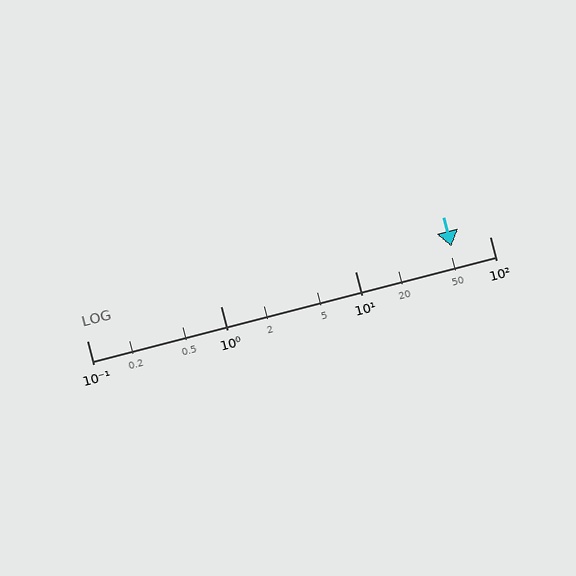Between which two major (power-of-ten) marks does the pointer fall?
The pointer is between 10 and 100.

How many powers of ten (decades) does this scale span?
The scale spans 3 decades, from 0.1 to 100.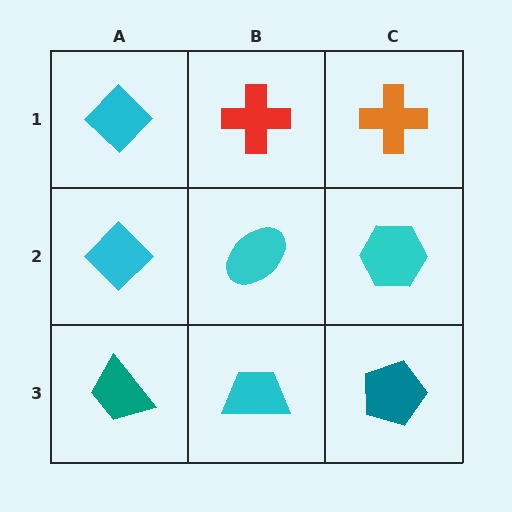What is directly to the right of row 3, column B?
A teal pentagon.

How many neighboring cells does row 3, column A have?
2.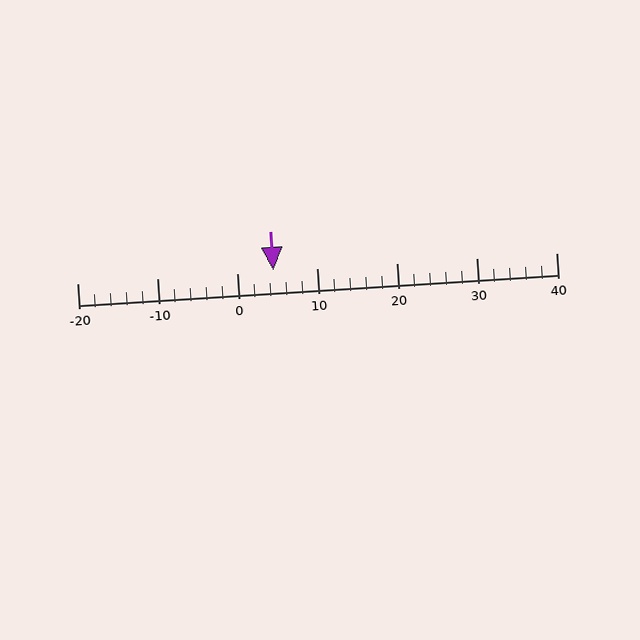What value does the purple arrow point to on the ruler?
The purple arrow points to approximately 4.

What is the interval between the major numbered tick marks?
The major tick marks are spaced 10 units apart.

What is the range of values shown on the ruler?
The ruler shows values from -20 to 40.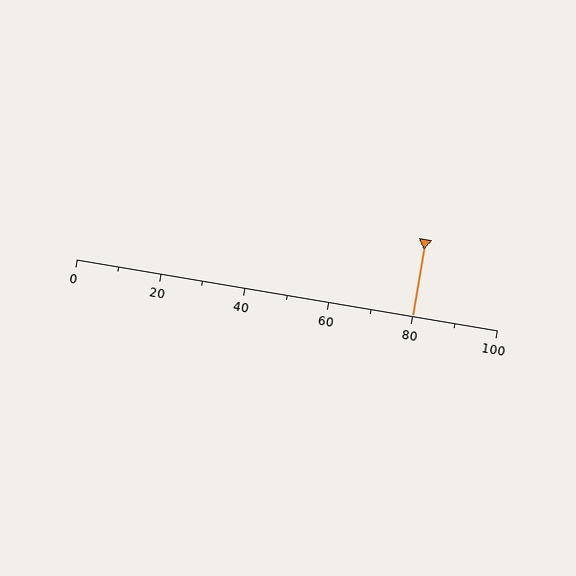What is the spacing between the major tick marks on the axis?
The major ticks are spaced 20 apart.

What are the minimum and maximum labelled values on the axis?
The axis runs from 0 to 100.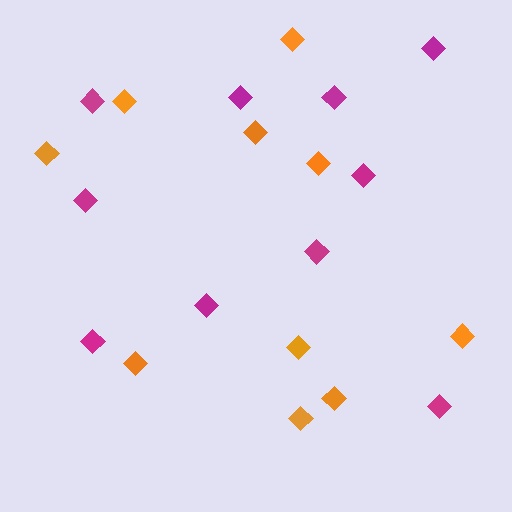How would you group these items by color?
There are 2 groups: one group of orange diamonds (10) and one group of magenta diamonds (10).